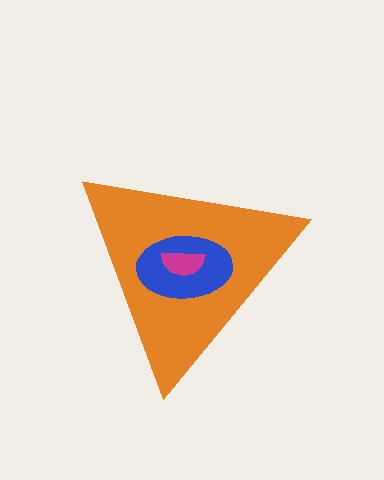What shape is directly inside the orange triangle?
The blue ellipse.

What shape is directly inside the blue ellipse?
The magenta semicircle.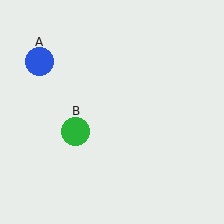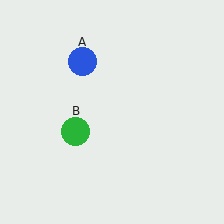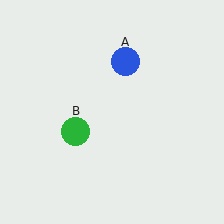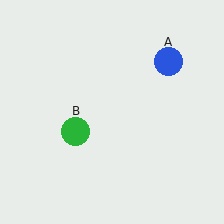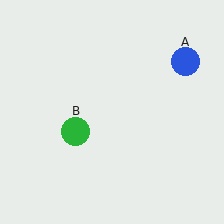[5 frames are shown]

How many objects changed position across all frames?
1 object changed position: blue circle (object A).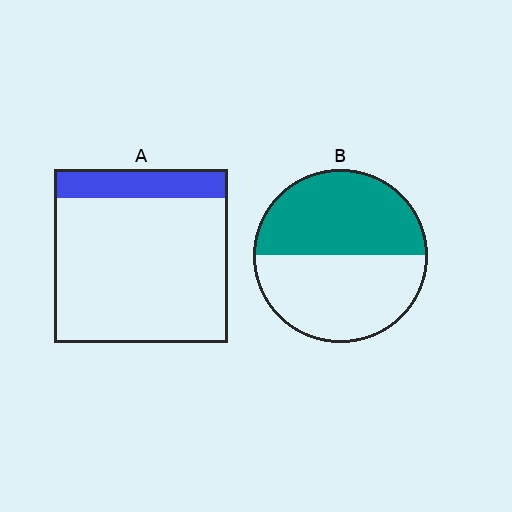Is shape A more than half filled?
No.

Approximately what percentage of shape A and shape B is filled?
A is approximately 15% and B is approximately 50%.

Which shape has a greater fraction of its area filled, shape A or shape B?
Shape B.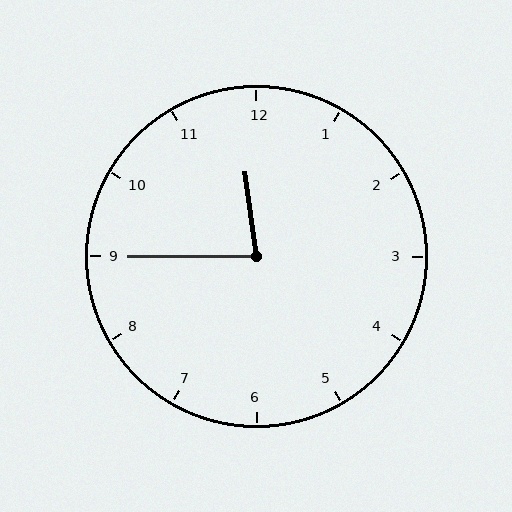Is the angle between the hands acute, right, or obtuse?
It is acute.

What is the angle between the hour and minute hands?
Approximately 82 degrees.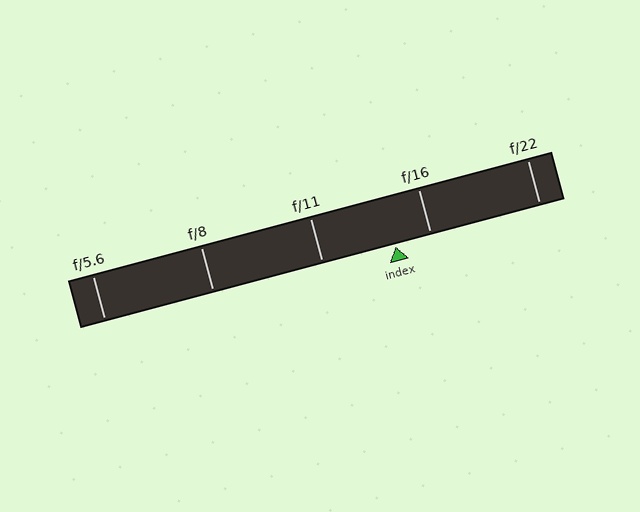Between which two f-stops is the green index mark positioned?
The index mark is between f/11 and f/16.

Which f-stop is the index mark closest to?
The index mark is closest to f/16.